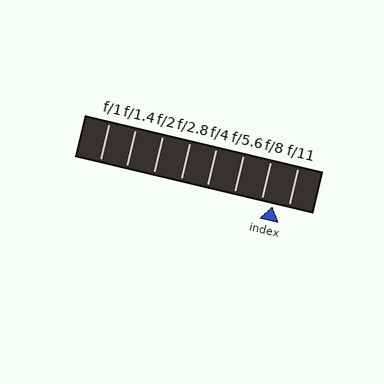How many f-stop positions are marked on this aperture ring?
There are 8 f-stop positions marked.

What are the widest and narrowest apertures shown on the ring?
The widest aperture shown is f/1 and the narrowest is f/11.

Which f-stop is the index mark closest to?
The index mark is closest to f/8.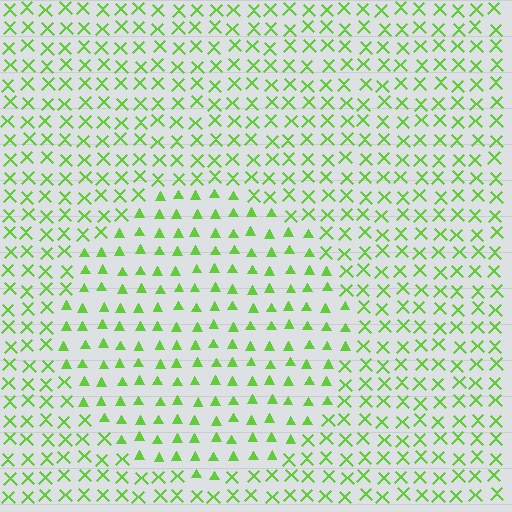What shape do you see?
I see a circle.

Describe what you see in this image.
The image is filled with small lime elements arranged in a uniform grid. A circle-shaped region contains triangles, while the surrounding area contains X marks. The boundary is defined purely by the change in element shape.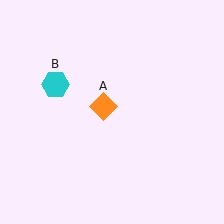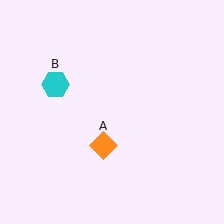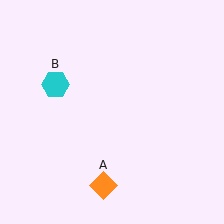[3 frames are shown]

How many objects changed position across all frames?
1 object changed position: orange diamond (object A).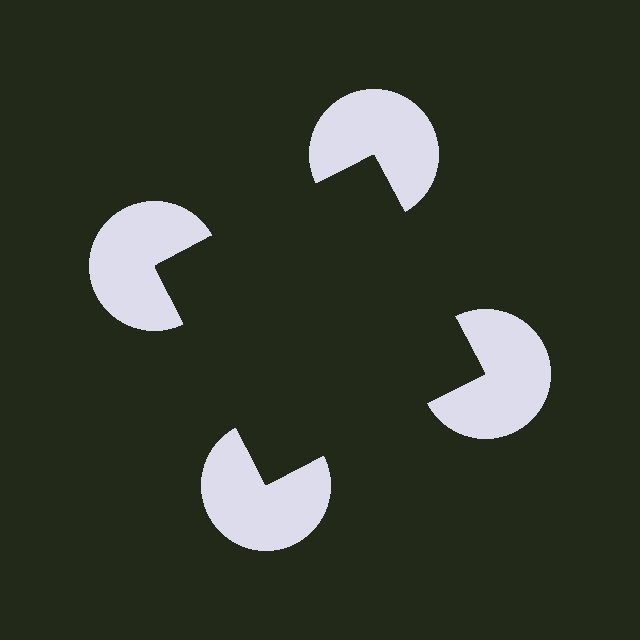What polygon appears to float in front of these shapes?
An illusory square — its edges are inferred from the aligned wedge cuts in the pac-man discs, not physically drawn.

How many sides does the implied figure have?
4 sides.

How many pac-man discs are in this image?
There are 4 — one at each vertex of the illusory square.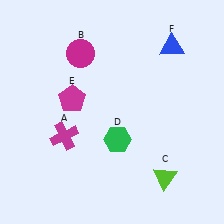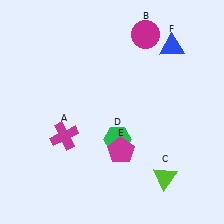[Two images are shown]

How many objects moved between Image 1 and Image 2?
2 objects moved between the two images.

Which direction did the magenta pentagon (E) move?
The magenta pentagon (E) moved down.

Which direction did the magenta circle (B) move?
The magenta circle (B) moved right.